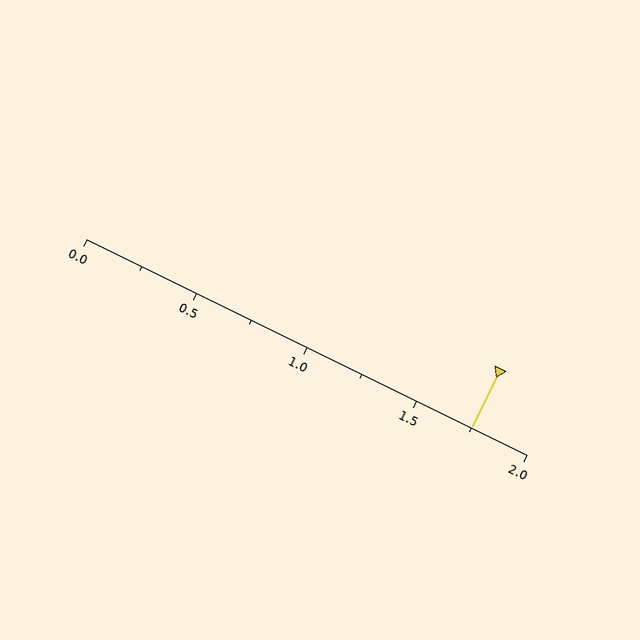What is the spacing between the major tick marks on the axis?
The major ticks are spaced 0.5 apart.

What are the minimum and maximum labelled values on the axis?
The axis runs from 0.0 to 2.0.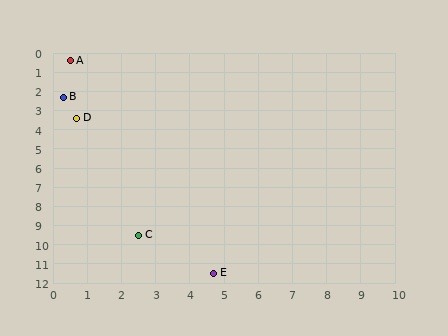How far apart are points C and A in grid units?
Points C and A are about 9.3 grid units apart.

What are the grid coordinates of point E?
Point E is at approximately (4.7, 11.5).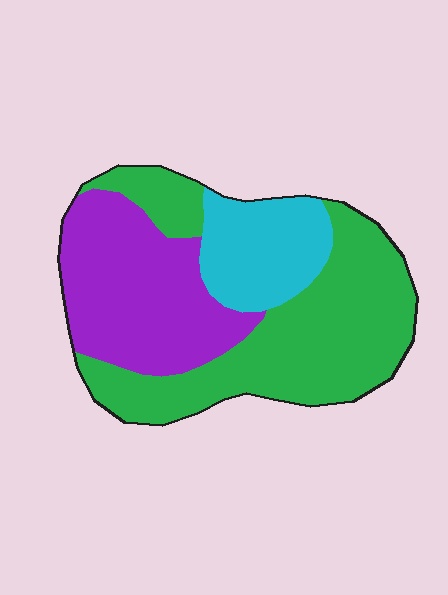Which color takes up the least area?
Cyan, at roughly 20%.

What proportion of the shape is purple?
Purple covers 33% of the shape.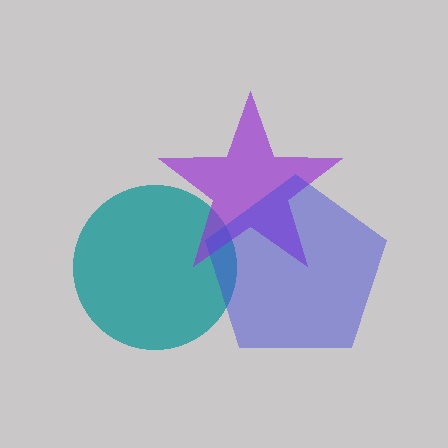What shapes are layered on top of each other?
The layered shapes are: a teal circle, a purple star, a blue pentagon.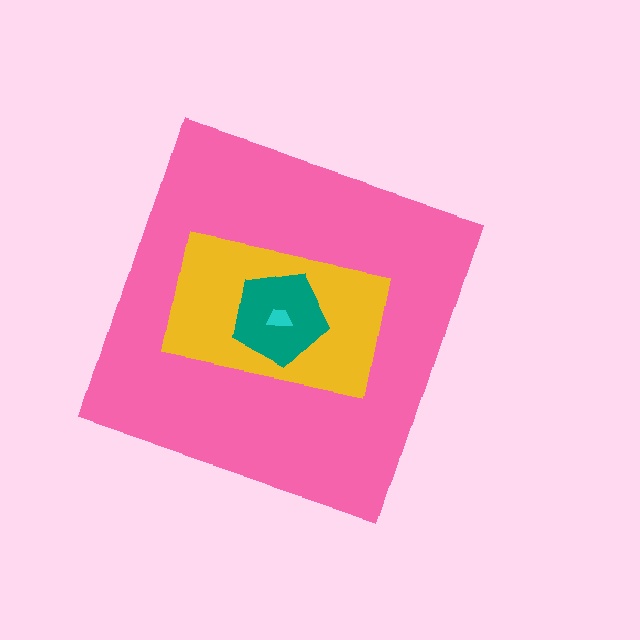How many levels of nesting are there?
4.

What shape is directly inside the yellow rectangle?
The teal pentagon.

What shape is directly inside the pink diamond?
The yellow rectangle.